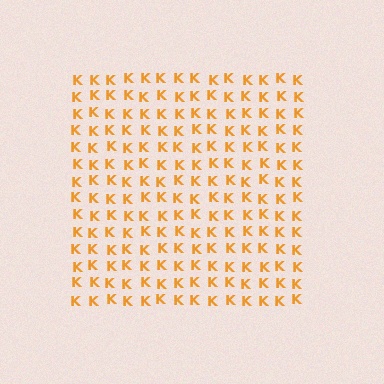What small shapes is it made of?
It is made of small letter K's.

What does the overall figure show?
The overall figure shows a square.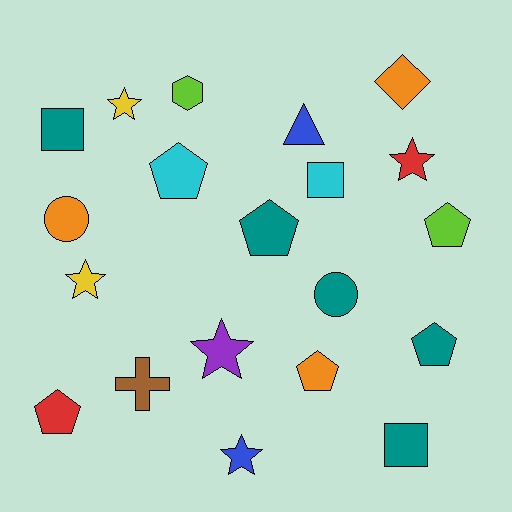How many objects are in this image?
There are 20 objects.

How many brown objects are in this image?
There is 1 brown object.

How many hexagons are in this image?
There is 1 hexagon.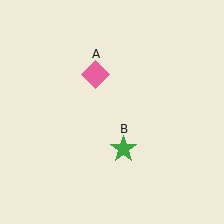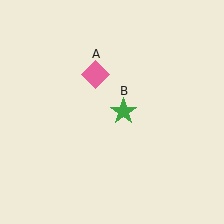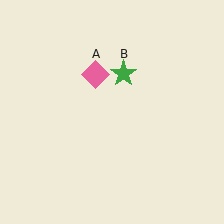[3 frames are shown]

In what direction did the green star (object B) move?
The green star (object B) moved up.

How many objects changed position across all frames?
1 object changed position: green star (object B).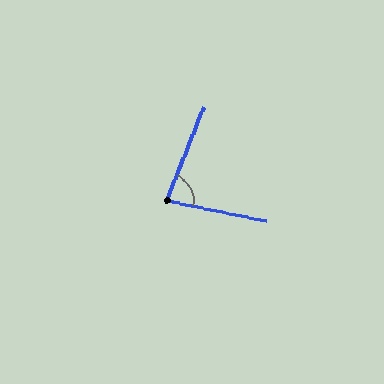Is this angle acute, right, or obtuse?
It is acute.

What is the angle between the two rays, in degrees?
Approximately 79 degrees.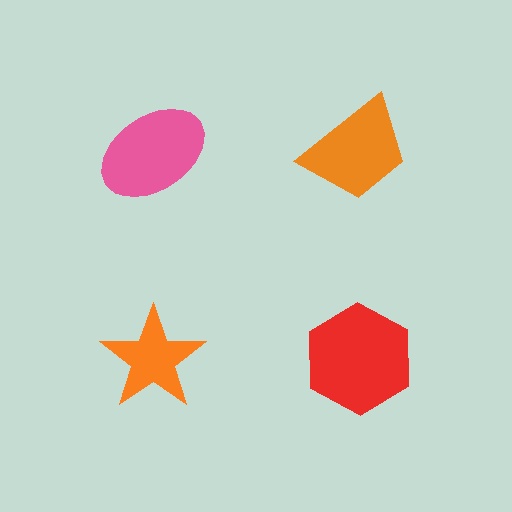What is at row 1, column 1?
A pink ellipse.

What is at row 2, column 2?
A red hexagon.